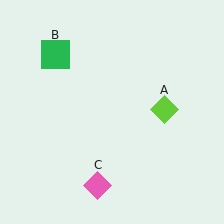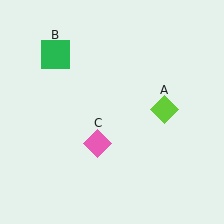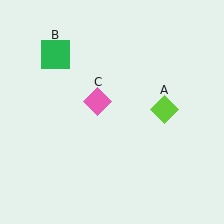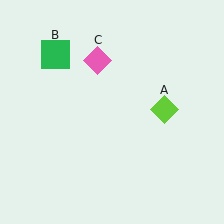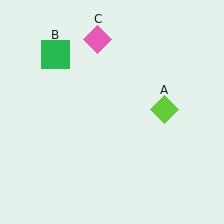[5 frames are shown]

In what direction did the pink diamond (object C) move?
The pink diamond (object C) moved up.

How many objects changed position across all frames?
1 object changed position: pink diamond (object C).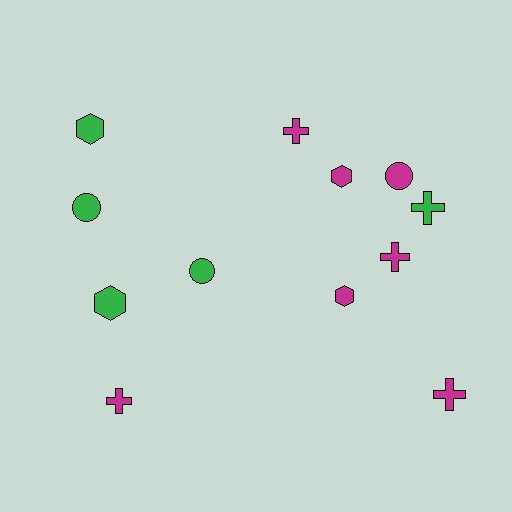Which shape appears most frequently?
Cross, with 5 objects.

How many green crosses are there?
There is 1 green cross.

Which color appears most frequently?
Magenta, with 7 objects.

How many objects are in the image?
There are 12 objects.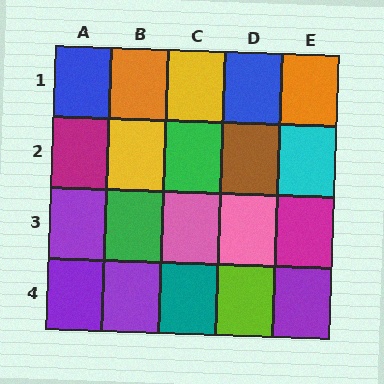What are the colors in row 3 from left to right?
Purple, green, pink, pink, magenta.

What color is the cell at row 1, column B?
Orange.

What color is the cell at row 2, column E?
Cyan.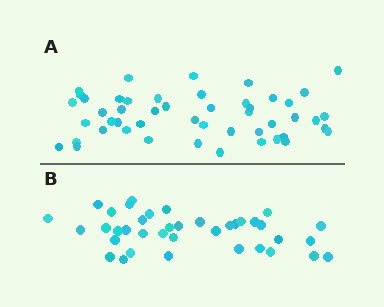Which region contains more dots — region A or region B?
Region A (the top region) has more dots.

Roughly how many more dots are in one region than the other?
Region A has roughly 12 or so more dots than region B.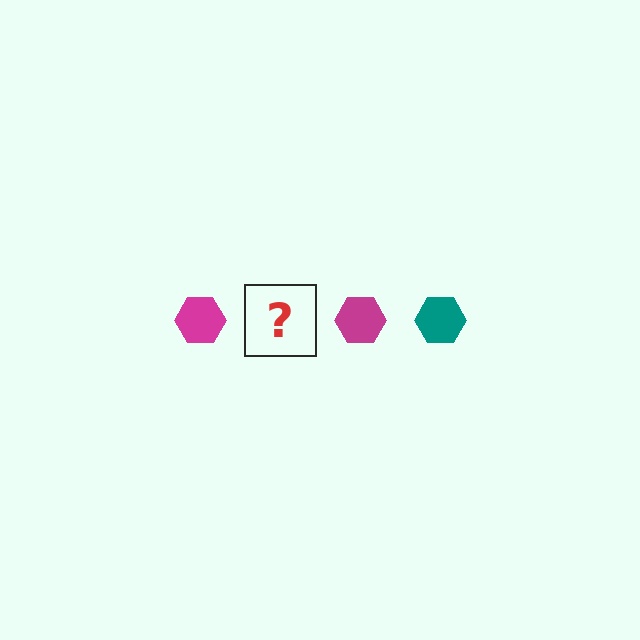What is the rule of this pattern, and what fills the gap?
The rule is that the pattern cycles through magenta, teal hexagons. The gap should be filled with a teal hexagon.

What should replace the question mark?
The question mark should be replaced with a teal hexagon.